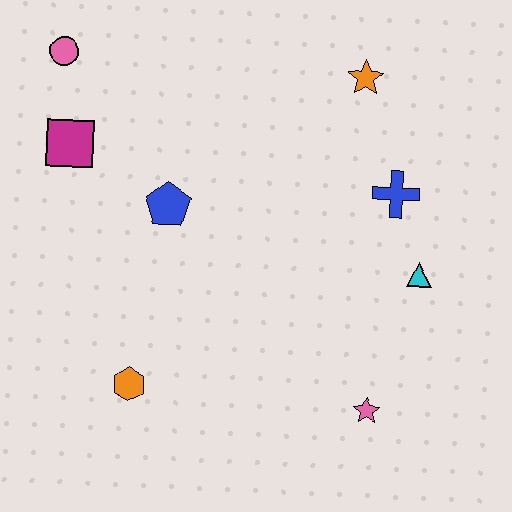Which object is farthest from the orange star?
The orange hexagon is farthest from the orange star.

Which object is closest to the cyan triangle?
The blue cross is closest to the cyan triangle.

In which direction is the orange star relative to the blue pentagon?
The orange star is to the right of the blue pentagon.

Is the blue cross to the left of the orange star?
No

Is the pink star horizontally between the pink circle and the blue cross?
Yes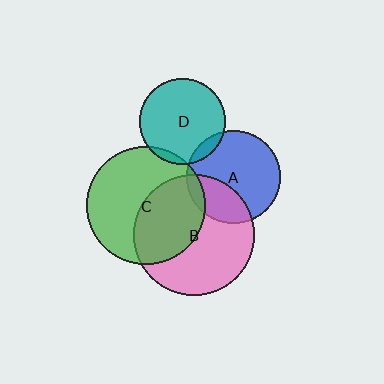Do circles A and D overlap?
Yes.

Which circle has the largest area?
Circle B (pink).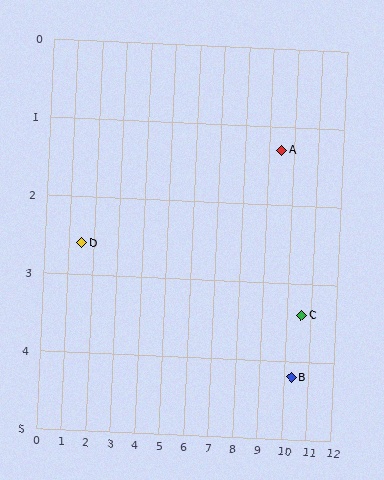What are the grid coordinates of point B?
Point B is at approximately (10.3, 4.2).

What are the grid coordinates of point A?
Point A is at approximately (9.5, 1.3).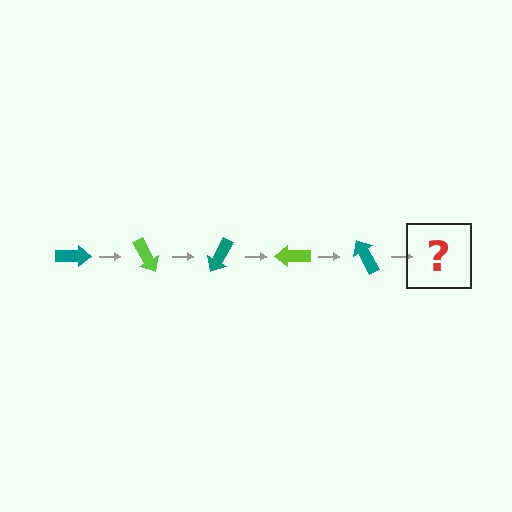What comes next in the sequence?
The next element should be a lime arrow, rotated 300 degrees from the start.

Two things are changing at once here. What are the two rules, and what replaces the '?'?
The two rules are that it rotates 60 degrees each step and the color cycles through teal and lime. The '?' should be a lime arrow, rotated 300 degrees from the start.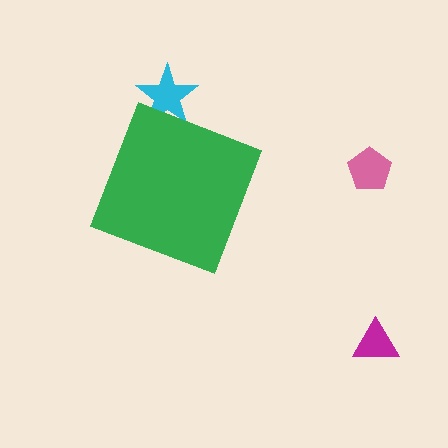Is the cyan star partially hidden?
Yes, the cyan star is partially hidden behind the green diamond.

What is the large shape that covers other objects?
A green diamond.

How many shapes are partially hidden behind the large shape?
1 shape is partially hidden.